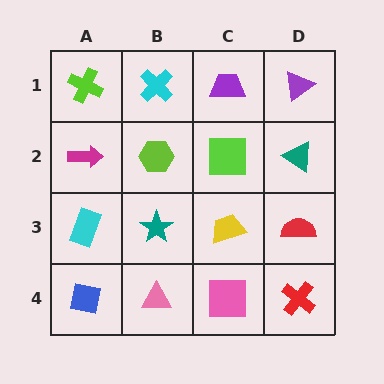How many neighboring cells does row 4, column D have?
2.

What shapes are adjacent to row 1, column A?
A magenta arrow (row 2, column A), a cyan cross (row 1, column B).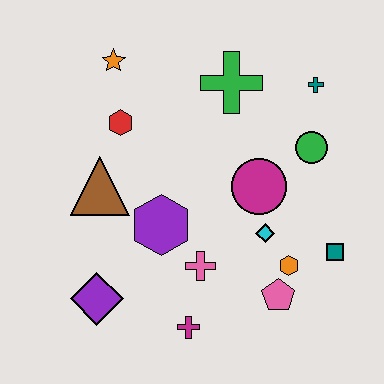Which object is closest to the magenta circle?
The cyan diamond is closest to the magenta circle.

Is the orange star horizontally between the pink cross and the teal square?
No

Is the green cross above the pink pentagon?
Yes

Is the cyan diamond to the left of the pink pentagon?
Yes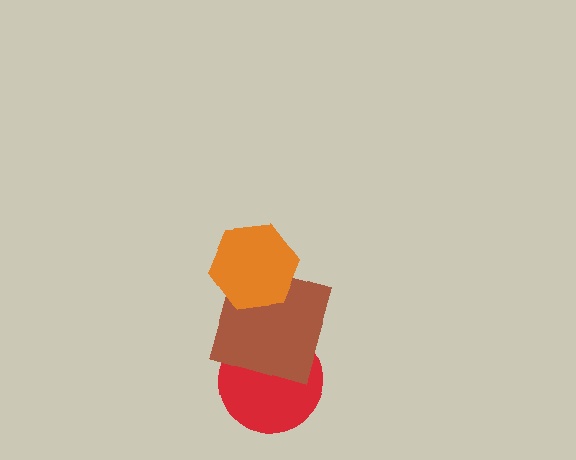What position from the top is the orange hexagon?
The orange hexagon is 1st from the top.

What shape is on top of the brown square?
The orange hexagon is on top of the brown square.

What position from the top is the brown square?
The brown square is 2nd from the top.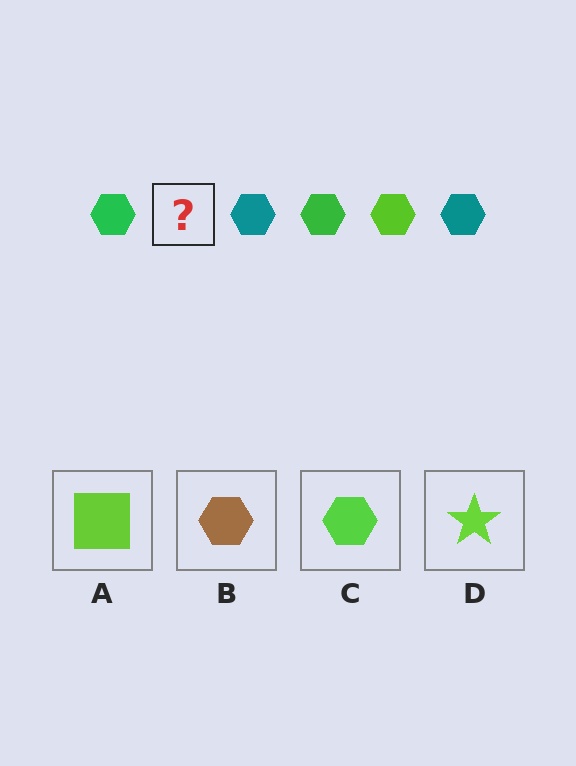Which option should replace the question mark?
Option C.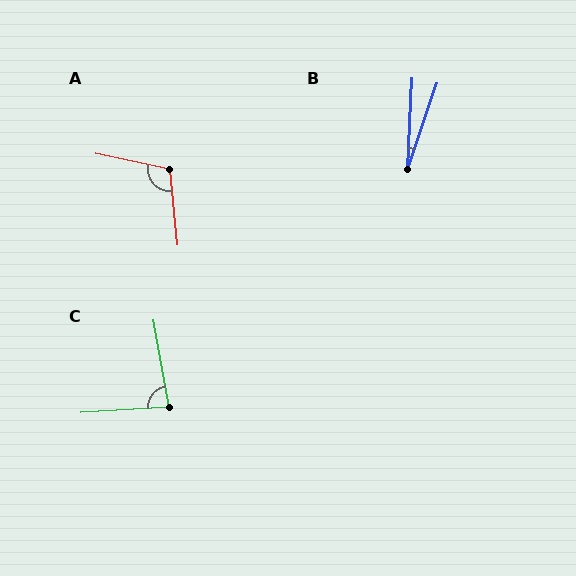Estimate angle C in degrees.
Approximately 84 degrees.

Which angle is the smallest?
B, at approximately 16 degrees.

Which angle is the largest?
A, at approximately 108 degrees.